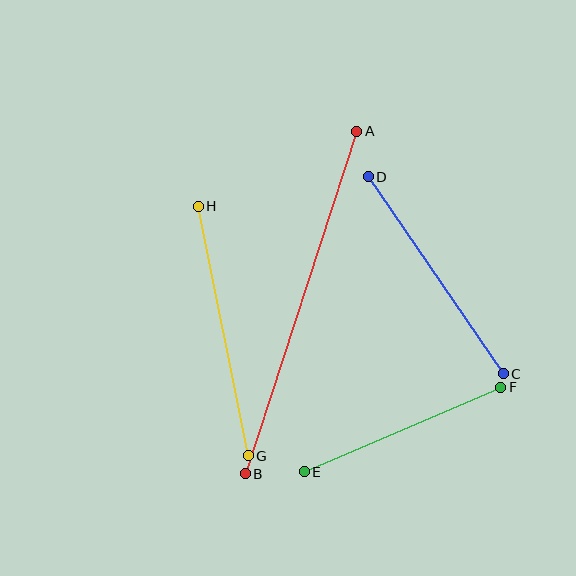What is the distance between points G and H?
The distance is approximately 254 pixels.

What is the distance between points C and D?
The distance is approximately 239 pixels.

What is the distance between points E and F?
The distance is approximately 214 pixels.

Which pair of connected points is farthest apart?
Points A and B are farthest apart.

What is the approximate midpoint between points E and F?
The midpoint is at approximately (402, 429) pixels.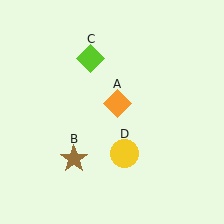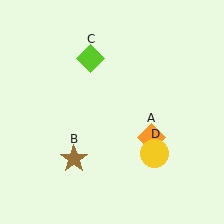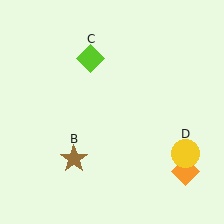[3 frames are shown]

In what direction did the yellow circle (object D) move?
The yellow circle (object D) moved right.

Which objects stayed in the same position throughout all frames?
Brown star (object B) and lime diamond (object C) remained stationary.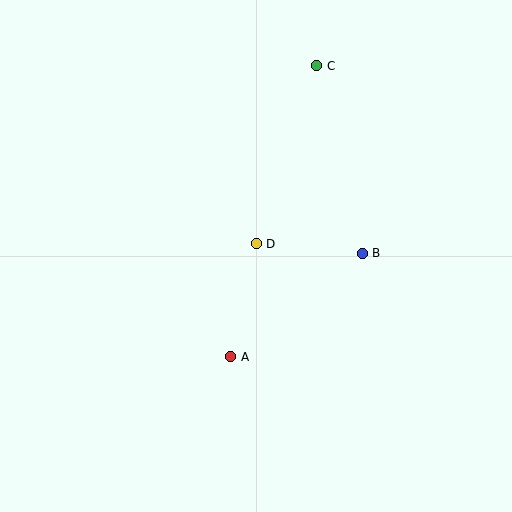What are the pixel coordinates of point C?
Point C is at (317, 66).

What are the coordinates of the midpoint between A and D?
The midpoint between A and D is at (243, 300).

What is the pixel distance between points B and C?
The distance between B and C is 193 pixels.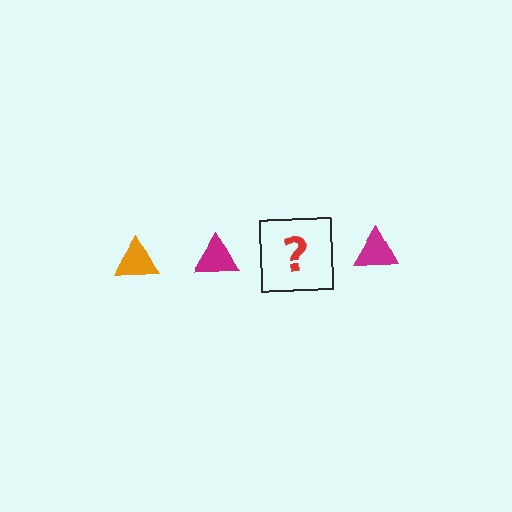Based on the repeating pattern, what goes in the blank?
The blank should be an orange triangle.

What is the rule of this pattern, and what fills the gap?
The rule is that the pattern cycles through orange, magenta triangles. The gap should be filled with an orange triangle.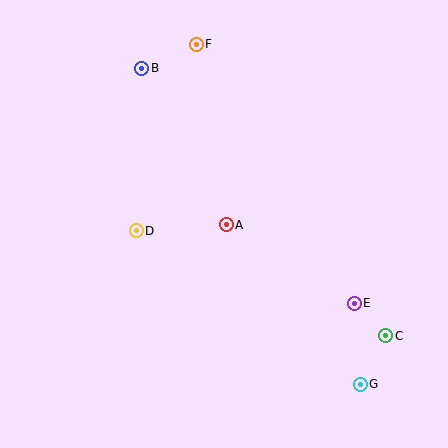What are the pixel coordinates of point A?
Point A is at (226, 225).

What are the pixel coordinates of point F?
Point F is at (196, 44).